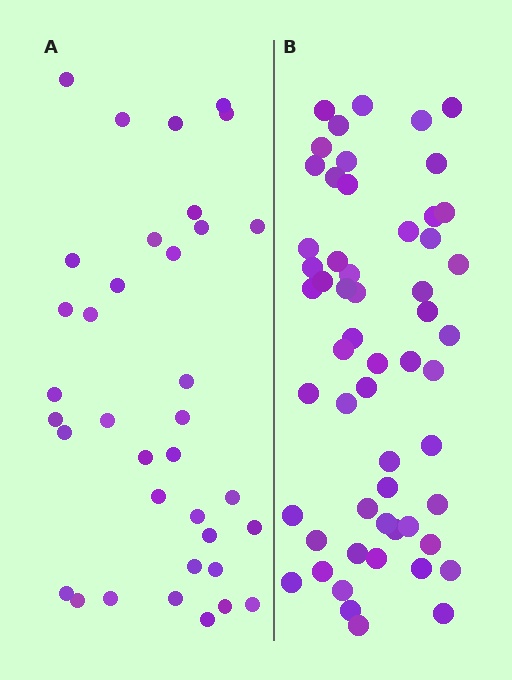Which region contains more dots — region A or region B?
Region B (the right region) has more dots.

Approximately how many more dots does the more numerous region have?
Region B has approximately 20 more dots than region A.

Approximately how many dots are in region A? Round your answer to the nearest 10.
About 40 dots. (The exact count is 36, which rounds to 40.)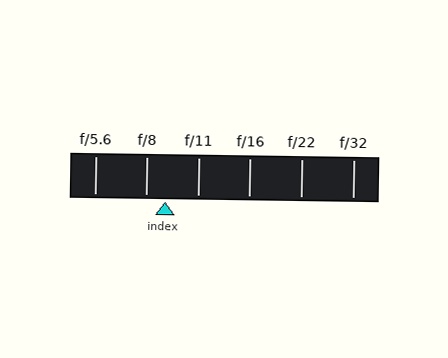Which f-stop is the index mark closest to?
The index mark is closest to f/8.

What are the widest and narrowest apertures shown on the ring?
The widest aperture shown is f/5.6 and the narrowest is f/32.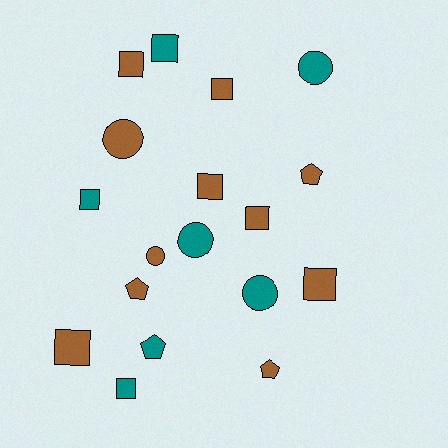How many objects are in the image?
There are 18 objects.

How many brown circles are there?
There are 2 brown circles.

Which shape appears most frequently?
Square, with 9 objects.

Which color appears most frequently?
Brown, with 11 objects.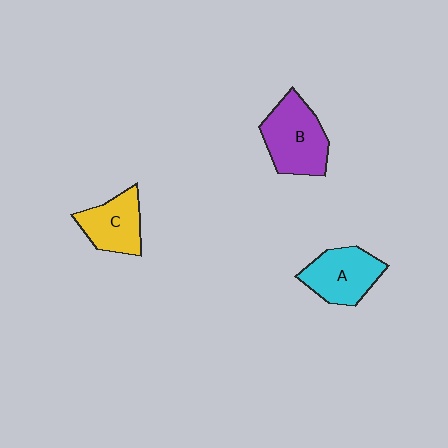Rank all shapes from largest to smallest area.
From largest to smallest: B (purple), A (cyan), C (yellow).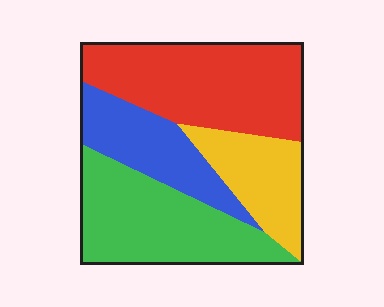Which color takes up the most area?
Red, at roughly 35%.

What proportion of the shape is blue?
Blue covers 18% of the shape.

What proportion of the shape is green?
Green takes up between a quarter and a half of the shape.